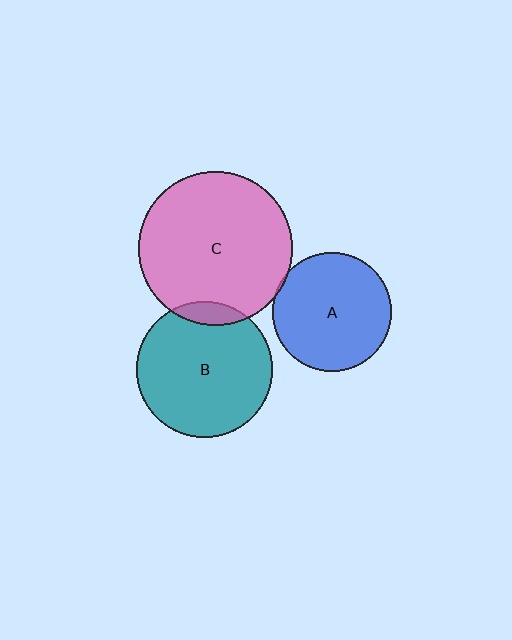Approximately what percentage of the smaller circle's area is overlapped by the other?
Approximately 10%.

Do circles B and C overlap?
Yes.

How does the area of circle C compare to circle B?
Approximately 1.3 times.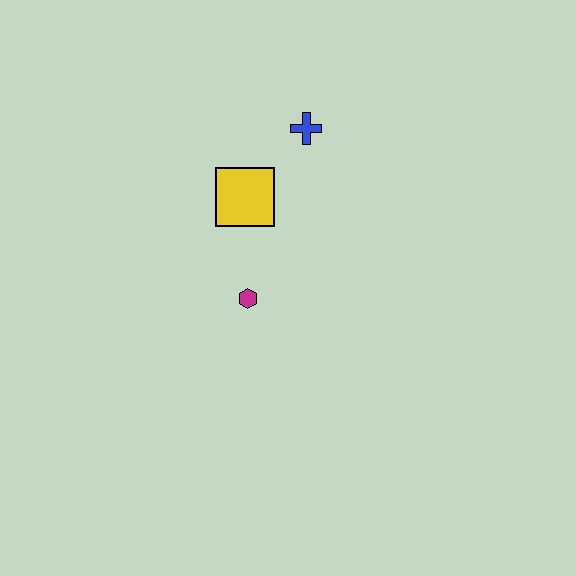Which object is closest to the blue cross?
The yellow square is closest to the blue cross.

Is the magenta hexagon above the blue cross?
No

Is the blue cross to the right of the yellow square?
Yes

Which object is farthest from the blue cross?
The magenta hexagon is farthest from the blue cross.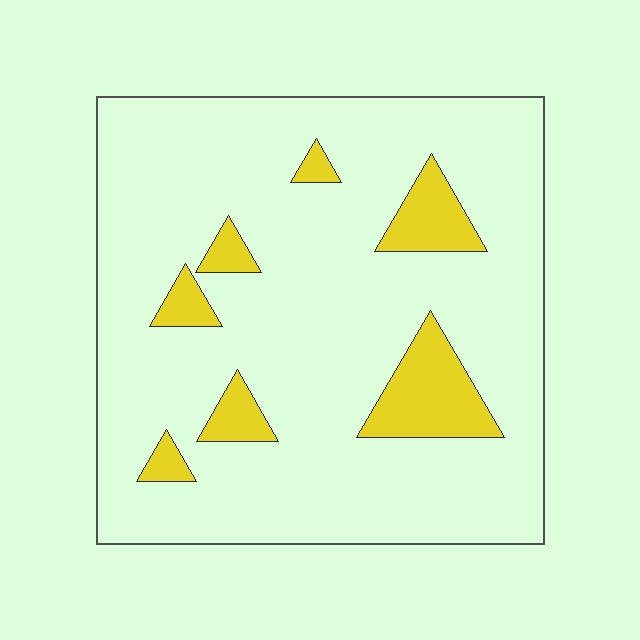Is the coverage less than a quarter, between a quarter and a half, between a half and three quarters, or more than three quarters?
Less than a quarter.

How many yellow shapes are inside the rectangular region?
7.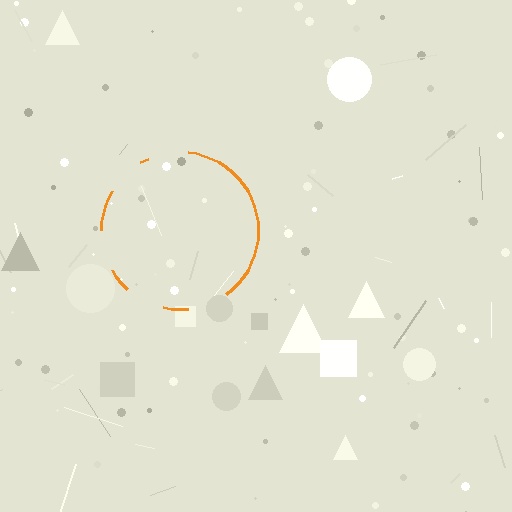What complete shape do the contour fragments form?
The contour fragments form a circle.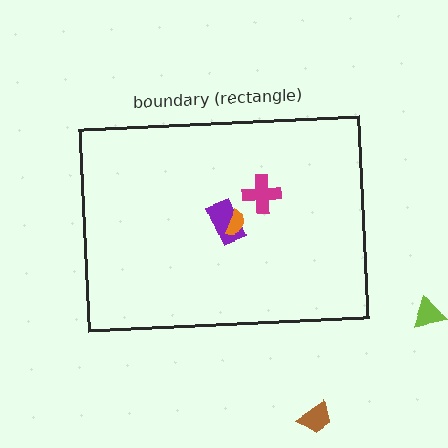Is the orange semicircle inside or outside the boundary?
Inside.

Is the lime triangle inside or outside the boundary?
Outside.